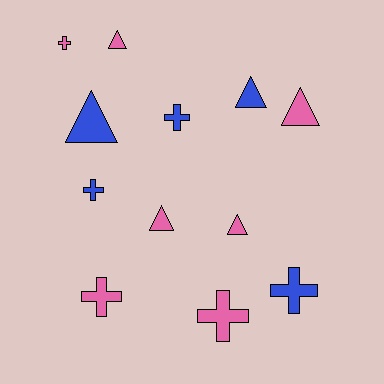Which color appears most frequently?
Pink, with 7 objects.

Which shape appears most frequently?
Cross, with 6 objects.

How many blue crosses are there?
There are 3 blue crosses.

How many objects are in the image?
There are 12 objects.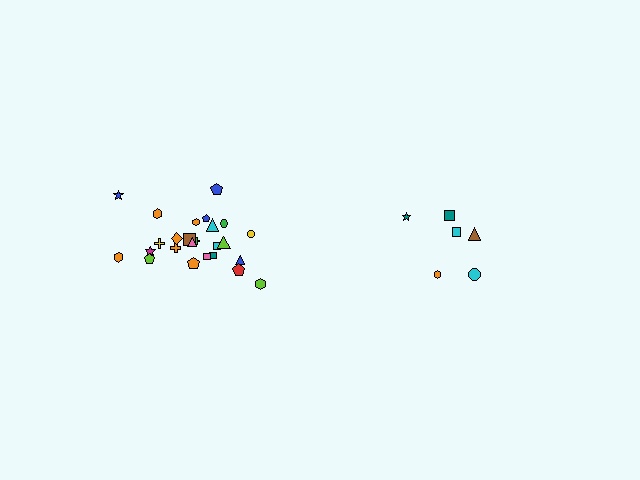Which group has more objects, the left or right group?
The left group.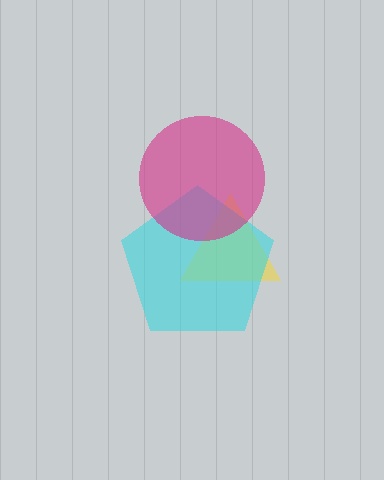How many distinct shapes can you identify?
There are 3 distinct shapes: a yellow triangle, a cyan pentagon, a magenta circle.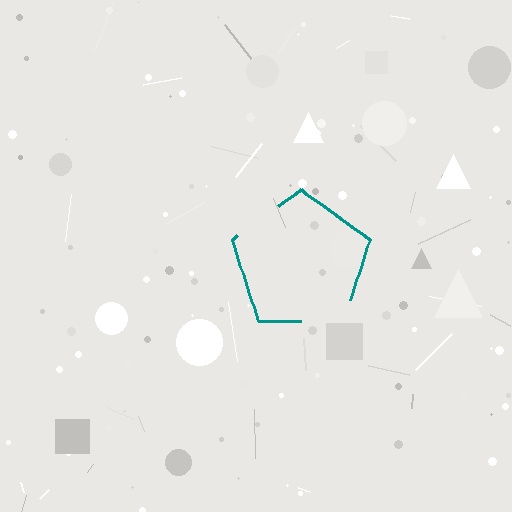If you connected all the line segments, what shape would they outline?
They would outline a pentagon.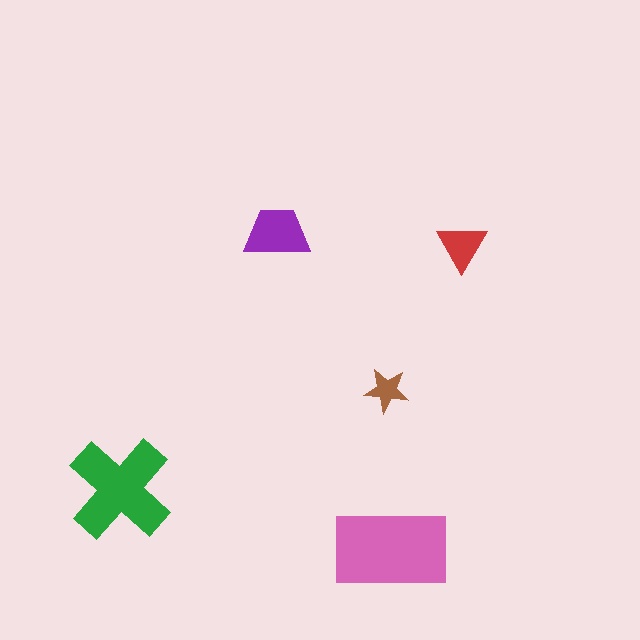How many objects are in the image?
There are 5 objects in the image.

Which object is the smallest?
The brown star.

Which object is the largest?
The pink rectangle.